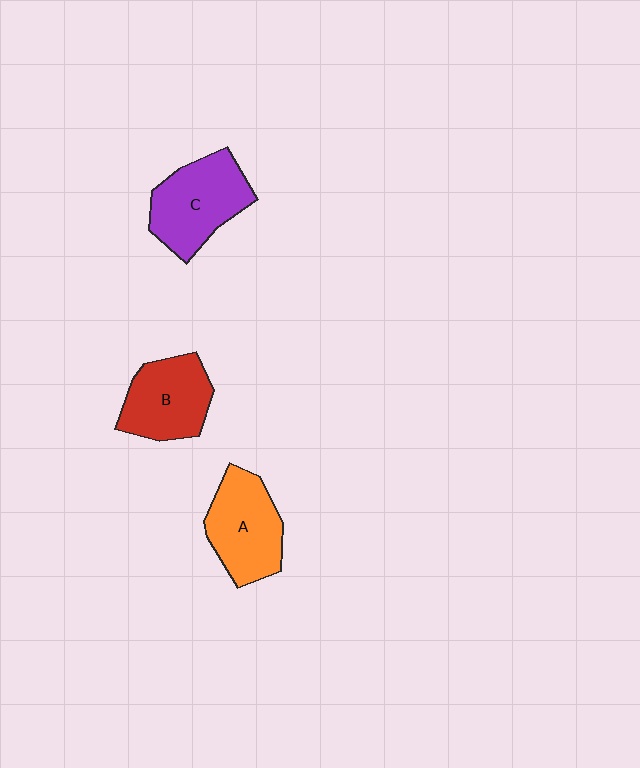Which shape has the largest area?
Shape C (purple).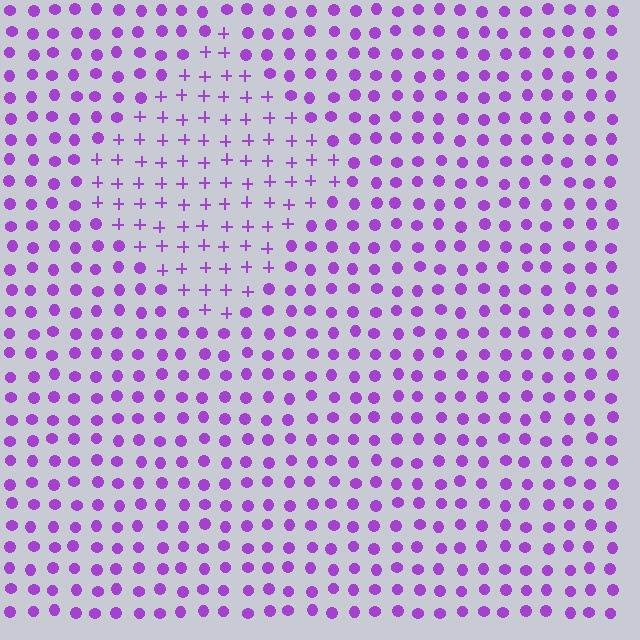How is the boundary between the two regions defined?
The boundary is defined by a change in element shape: plus signs inside vs. circles outside. All elements share the same color and spacing.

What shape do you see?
I see a diamond.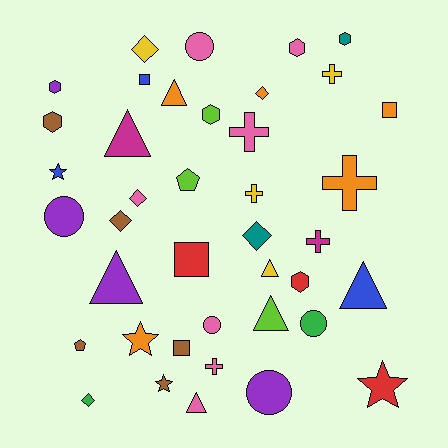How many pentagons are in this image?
There are 2 pentagons.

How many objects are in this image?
There are 40 objects.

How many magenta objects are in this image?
There are 2 magenta objects.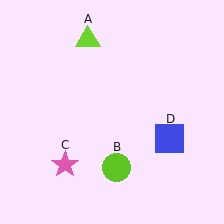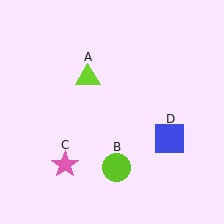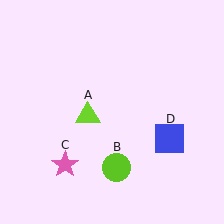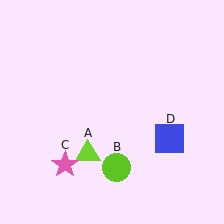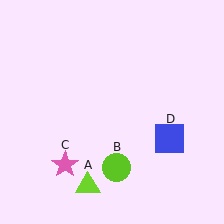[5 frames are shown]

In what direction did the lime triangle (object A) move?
The lime triangle (object A) moved down.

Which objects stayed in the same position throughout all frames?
Lime circle (object B) and pink star (object C) and blue square (object D) remained stationary.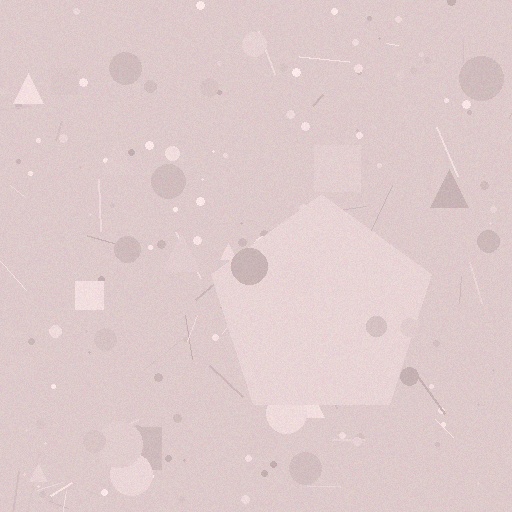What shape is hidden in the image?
A pentagon is hidden in the image.